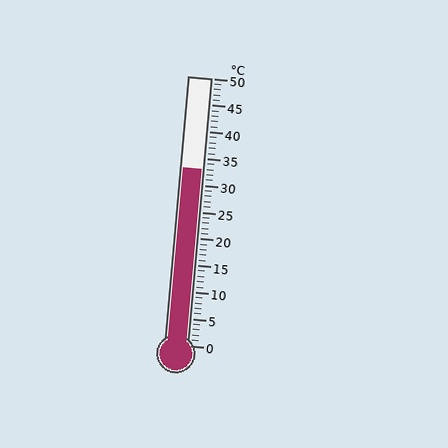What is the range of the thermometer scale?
The thermometer scale ranges from 0°C to 50°C.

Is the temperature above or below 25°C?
The temperature is above 25°C.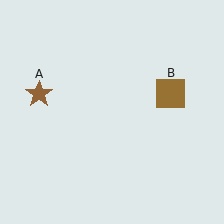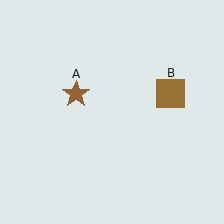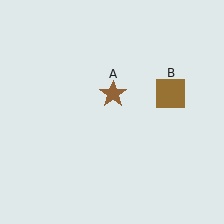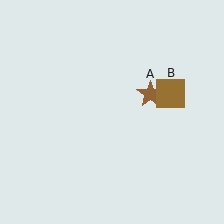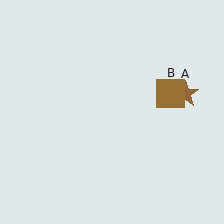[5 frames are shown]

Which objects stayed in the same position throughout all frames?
Brown square (object B) remained stationary.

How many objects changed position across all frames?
1 object changed position: brown star (object A).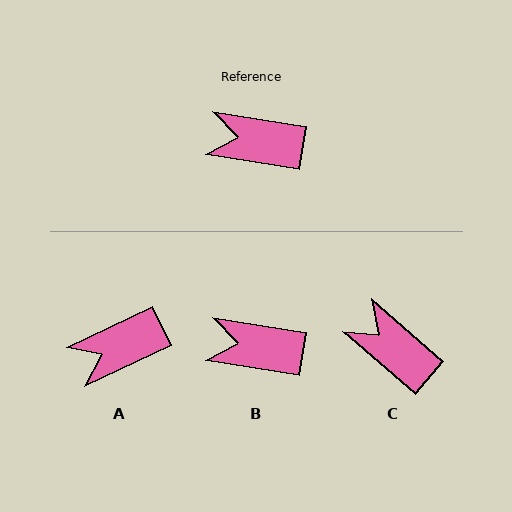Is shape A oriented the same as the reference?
No, it is off by about 35 degrees.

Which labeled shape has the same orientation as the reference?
B.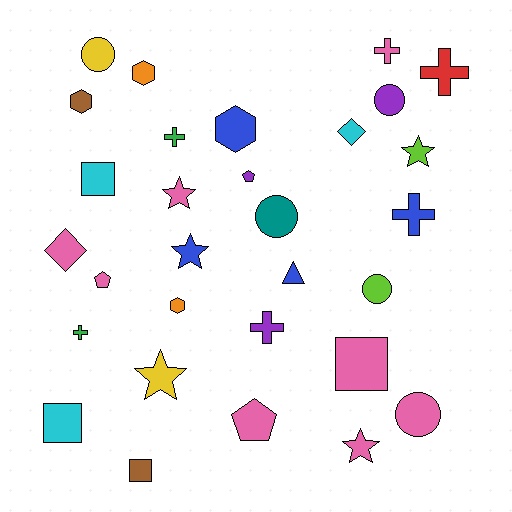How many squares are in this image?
There are 4 squares.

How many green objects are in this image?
There are 2 green objects.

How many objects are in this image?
There are 30 objects.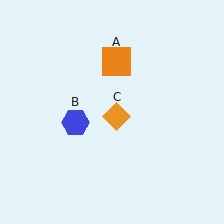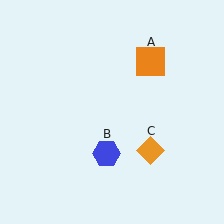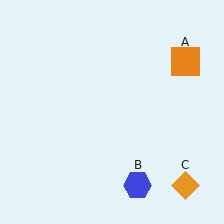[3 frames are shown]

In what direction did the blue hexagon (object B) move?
The blue hexagon (object B) moved down and to the right.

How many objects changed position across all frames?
3 objects changed position: orange square (object A), blue hexagon (object B), orange diamond (object C).